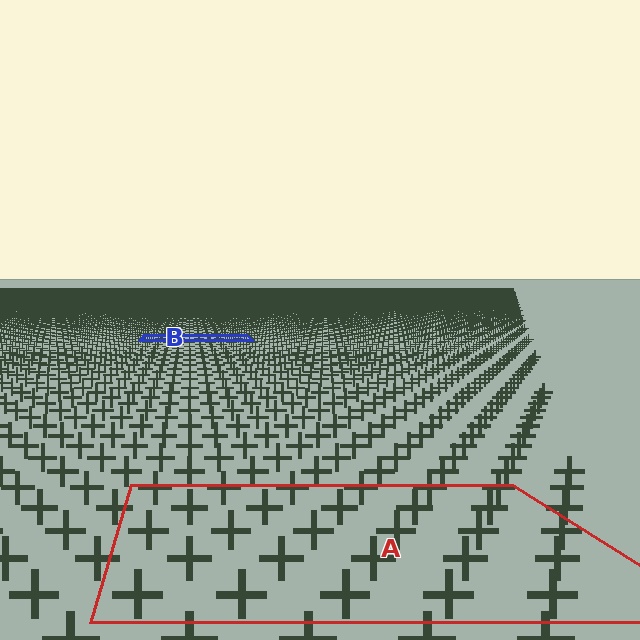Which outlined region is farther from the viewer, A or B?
Region B is farther from the viewer — the texture elements inside it appear smaller and more densely packed.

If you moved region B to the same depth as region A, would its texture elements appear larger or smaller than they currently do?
They would appear larger. At a closer depth, the same texture elements are projected at a bigger on-screen size.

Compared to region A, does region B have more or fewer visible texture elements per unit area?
Region B has more texture elements per unit area — they are packed more densely because it is farther away.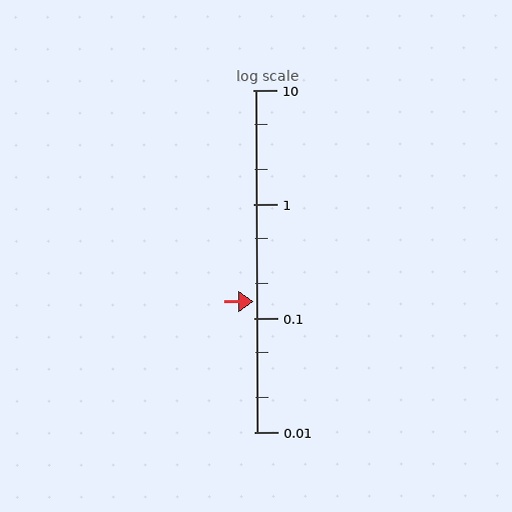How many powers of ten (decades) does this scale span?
The scale spans 3 decades, from 0.01 to 10.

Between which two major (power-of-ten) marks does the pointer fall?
The pointer is between 0.1 and 1.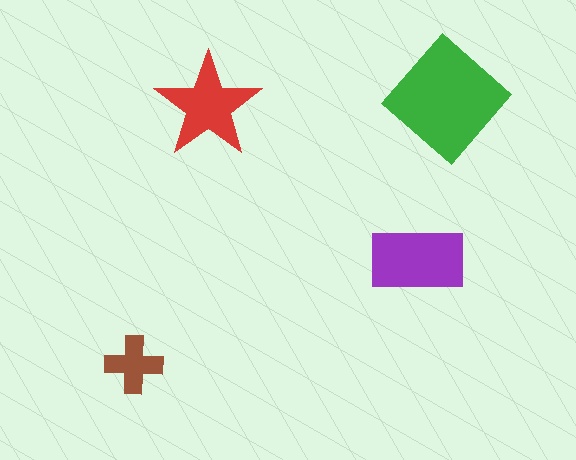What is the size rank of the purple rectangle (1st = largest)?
2nd.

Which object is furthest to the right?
The green diamond is rightmost.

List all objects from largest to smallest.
The green diamond, the purple rectangle, the red star, the brown cross.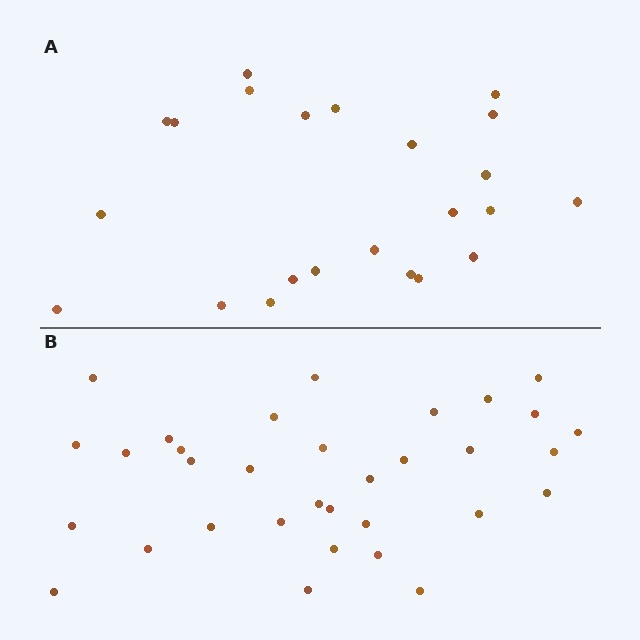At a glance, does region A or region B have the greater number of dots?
Region B (the bottom region) has more dots.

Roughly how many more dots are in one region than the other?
Region B has roughly 10 or so more dots than region A.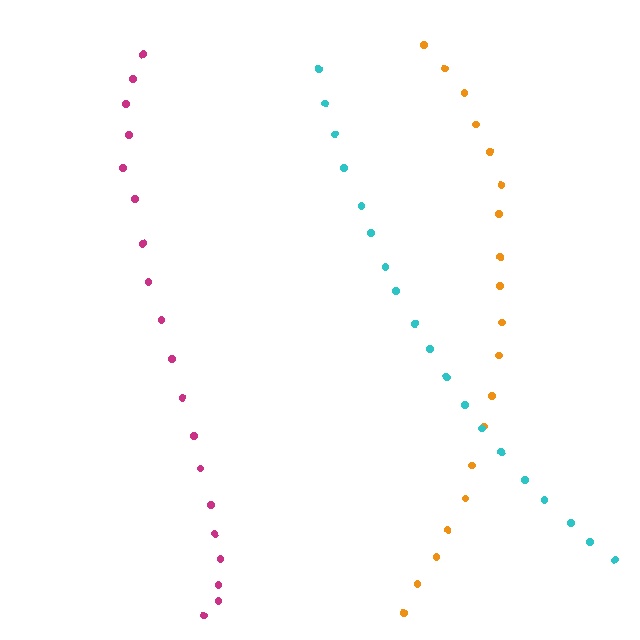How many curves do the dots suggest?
There are 3 distinct paths.